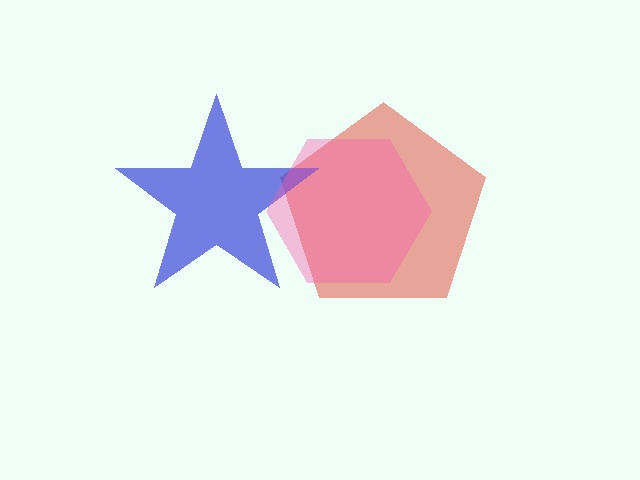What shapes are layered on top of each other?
The layered shapes are: a red pentagon, a blue star, a pink hexagon.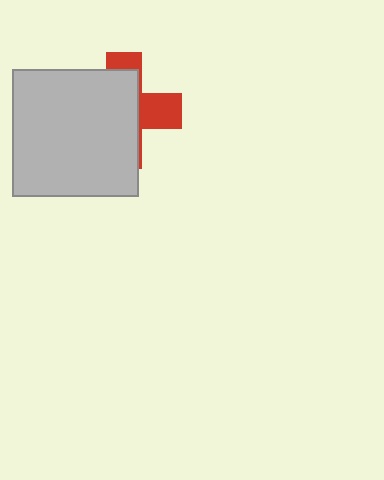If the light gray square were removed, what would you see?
You would see the complete red cross.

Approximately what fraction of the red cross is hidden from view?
Roughly 68% of the red cross is hidden behind the light gray square.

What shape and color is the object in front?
The object in front is a light gray square.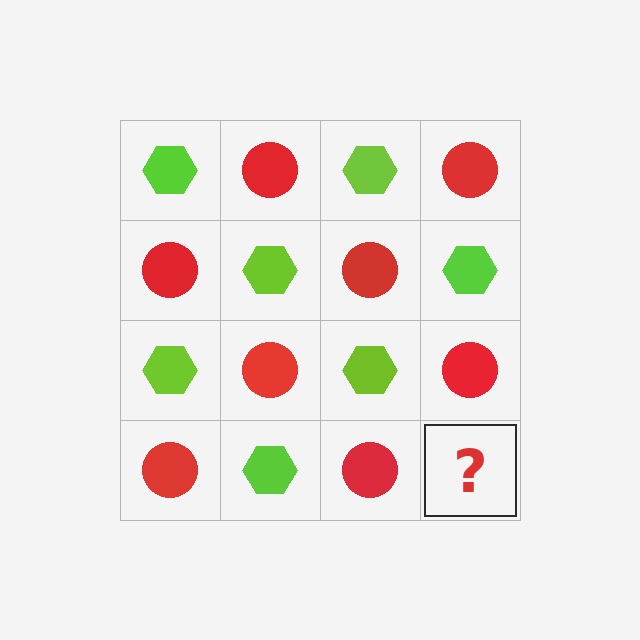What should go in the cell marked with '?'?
The missing cell should contain a lime hexagon.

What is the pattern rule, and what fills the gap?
The rule is that it alternates lime hexagon and red circle in a checkerboard pattern. The gap should be filled with a lime hexagon.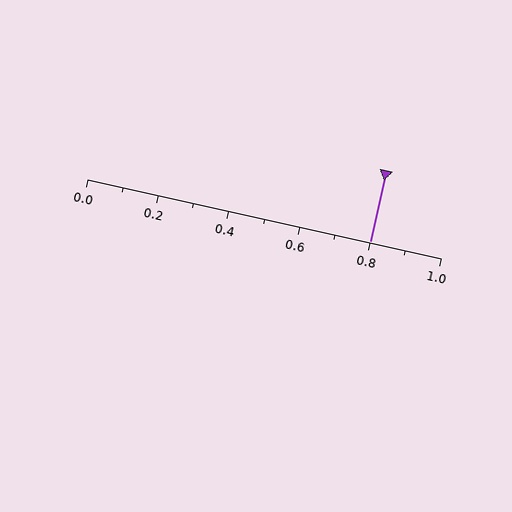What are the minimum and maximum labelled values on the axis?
The axis runs from 0.0 to 1.0.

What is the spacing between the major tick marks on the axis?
The major ticks are spaced 0.2 apart.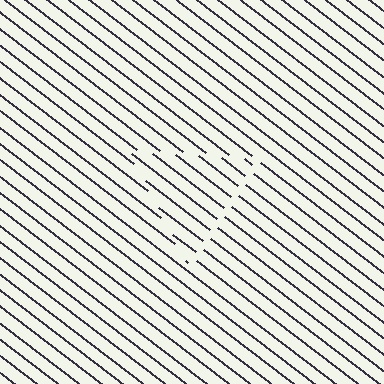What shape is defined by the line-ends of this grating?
An illusory triangle. The interior of the shape contains the same grating, shifted by half a period — the contour is defined by the phase discontinuity where line-ends from the inner and outer gratings abut.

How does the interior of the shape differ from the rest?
The interior of the shape contains the same grating, shifted by half a period — the contour is defined by the phase discontinuity where line-ends from the inner and outer gratings abut.